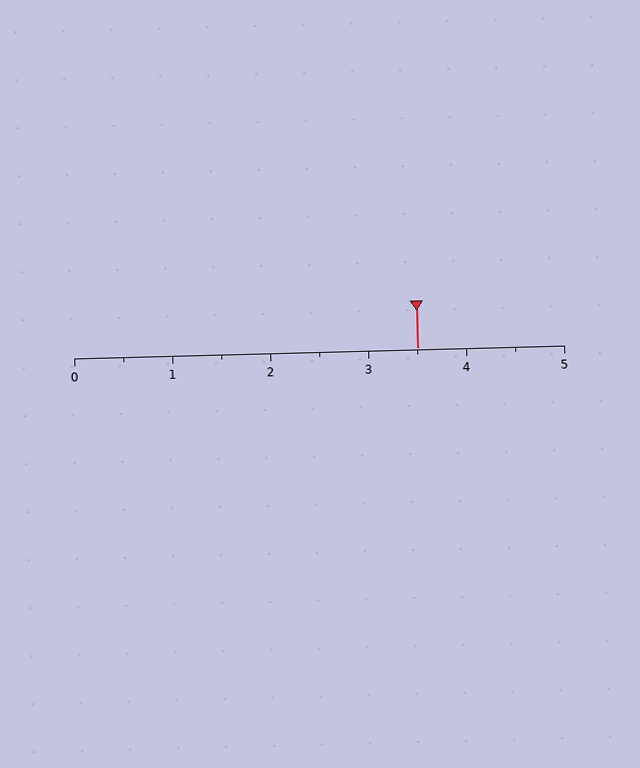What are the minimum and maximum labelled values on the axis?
The axis runs from 0 to 5.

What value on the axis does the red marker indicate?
The marker indicates approximately 3.5.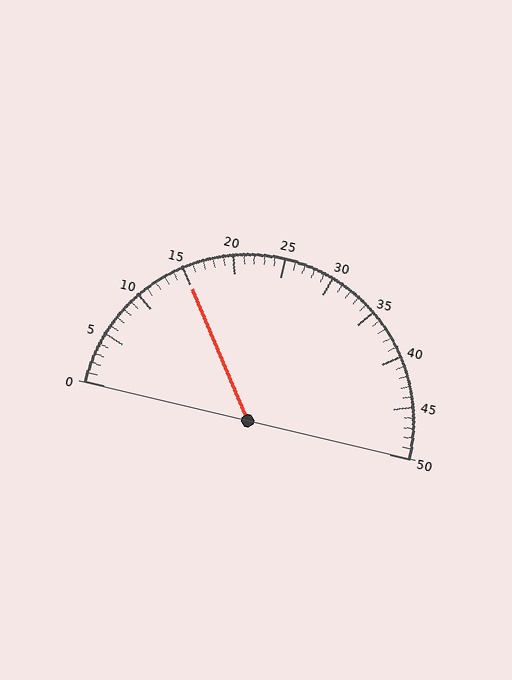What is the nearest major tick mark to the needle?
The nearest major tick mark is 15.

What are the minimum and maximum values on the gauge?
The gauge ranges from 0 to 50.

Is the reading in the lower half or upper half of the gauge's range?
The reading is in the lower half of the range (0 to 50).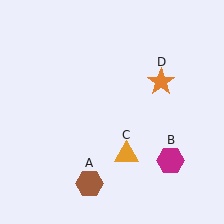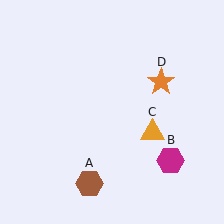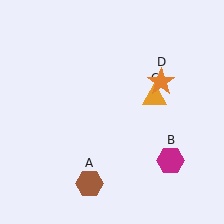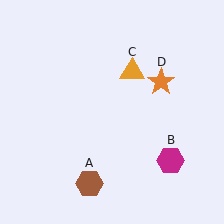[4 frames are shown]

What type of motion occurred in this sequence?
The orange triangle (object C) rotated counterclockwise around the center of the scene.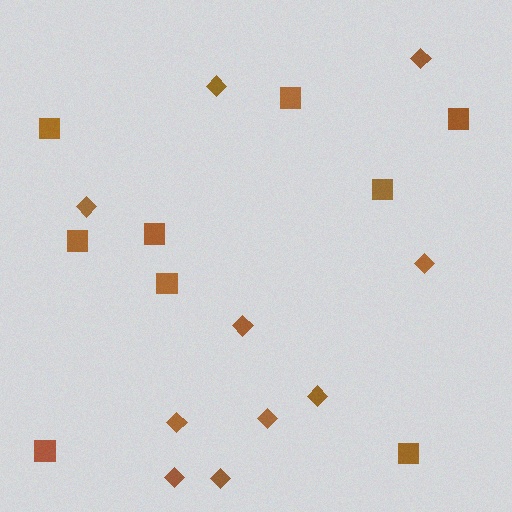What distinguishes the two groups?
There are 2 groups: one group of diamonds (10) and one group of squares (9).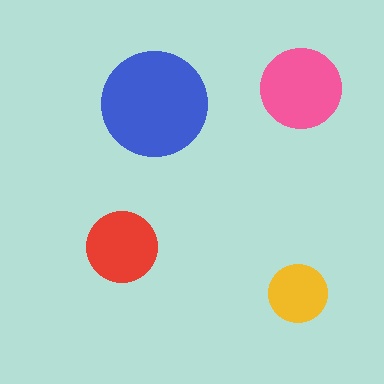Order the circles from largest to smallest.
the blue one, the pink one, the red one, the yellow one.